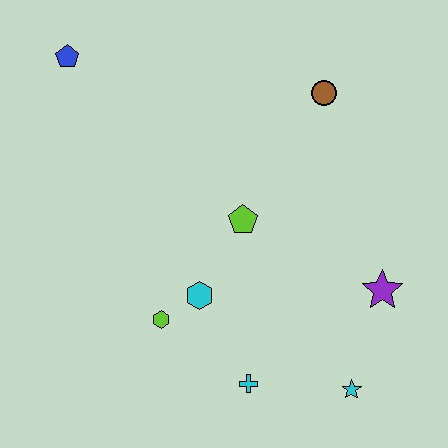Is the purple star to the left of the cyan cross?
No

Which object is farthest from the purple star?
The blue pentagon is farthest from the purple star.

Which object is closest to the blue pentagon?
The lime pentagon is closest to the blue pentagon.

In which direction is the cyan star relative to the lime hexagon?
The cyan star is to the right of the lime hexagon.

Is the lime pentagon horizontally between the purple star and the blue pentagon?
Yes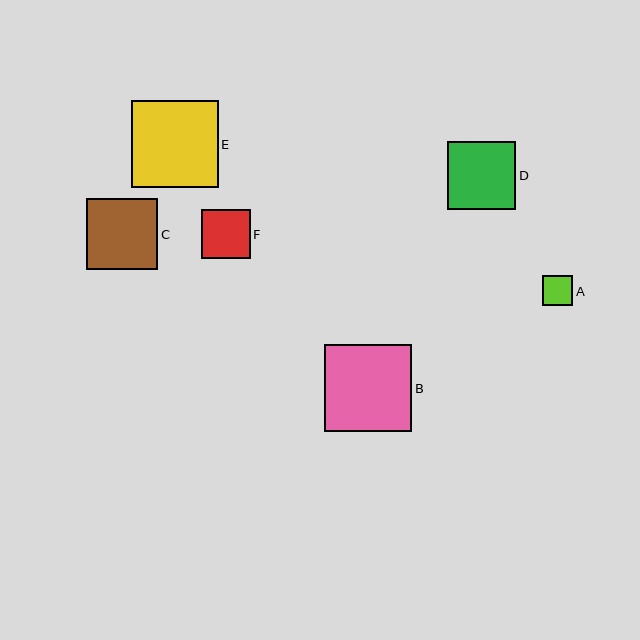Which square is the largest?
Square B is the largest with a size of approximately 87 pixels.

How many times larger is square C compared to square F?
Square C is approximately 1.5 times the size of square F.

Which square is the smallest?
Square A is the smallest with a size of approximately 30 pixels.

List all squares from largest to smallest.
From largest to smallest: B, E, C, D, F, A.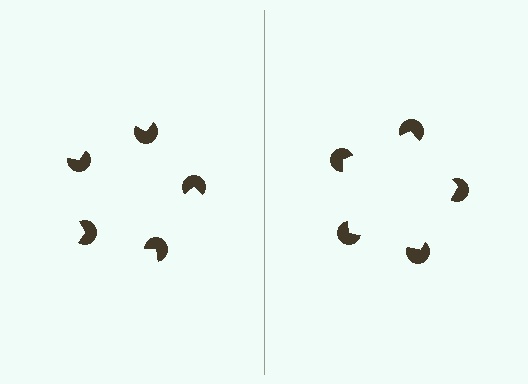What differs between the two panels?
The pac-man discs are positioned identically on both sides; only the wedge orientations differ. On the right they align to a pentagon; on the left they are misaligned.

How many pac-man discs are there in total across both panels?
10 — 5 on each side.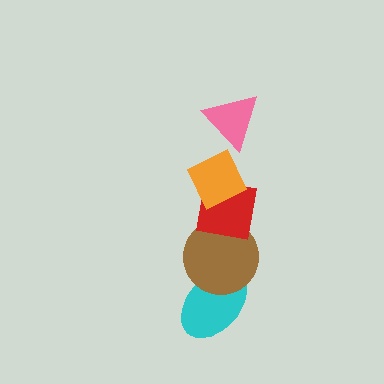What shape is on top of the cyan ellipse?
The brown circle is on top of the cyan ellipse.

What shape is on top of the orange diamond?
The pink triangle is on top of the orange diamond.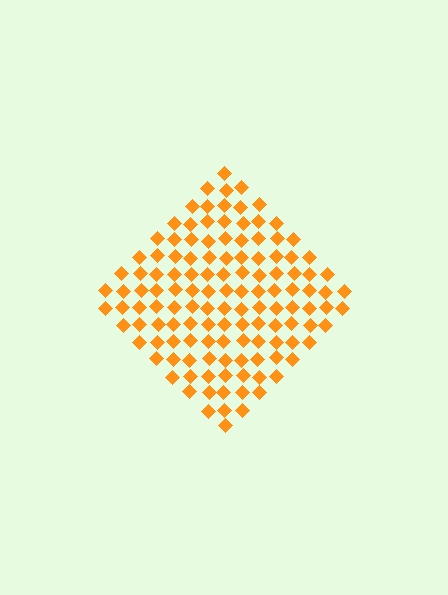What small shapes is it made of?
It is made of small diamonds.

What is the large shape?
The large shape is a diamond.